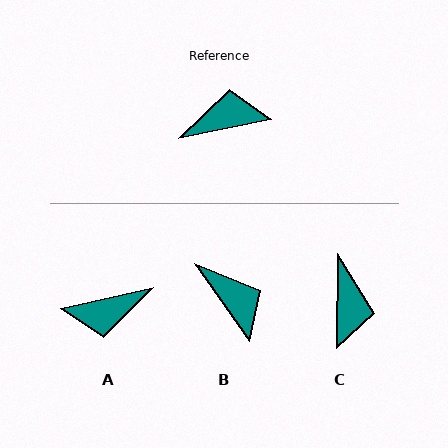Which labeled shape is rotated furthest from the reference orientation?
A, about 179 degrees away.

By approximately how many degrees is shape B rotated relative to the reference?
Approximately 67 degrees clockwise.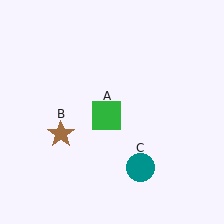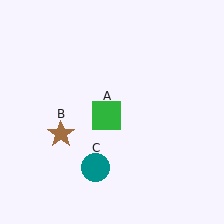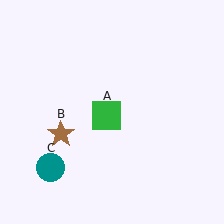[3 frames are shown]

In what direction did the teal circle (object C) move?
The teal circle (object C) moved left.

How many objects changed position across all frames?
1 object changed position: teal circle (object C).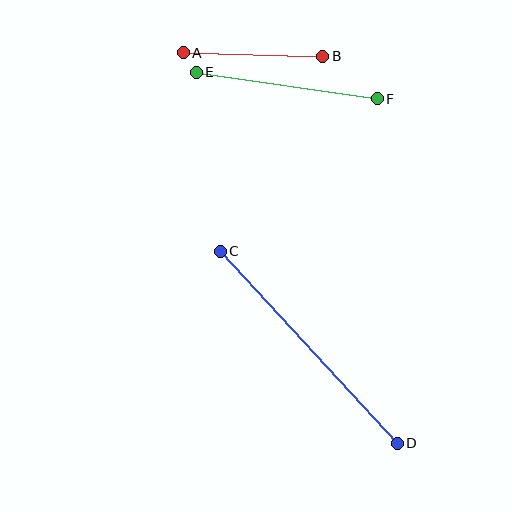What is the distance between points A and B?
The distance is approximately 139 pixels.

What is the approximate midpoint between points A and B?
The midpoint is at approximately (253, 54) pixels.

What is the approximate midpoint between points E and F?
The midpoint is at approximately (287, 85) pixels.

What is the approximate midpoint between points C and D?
The midpoint is at approximately (309, 347) pixels.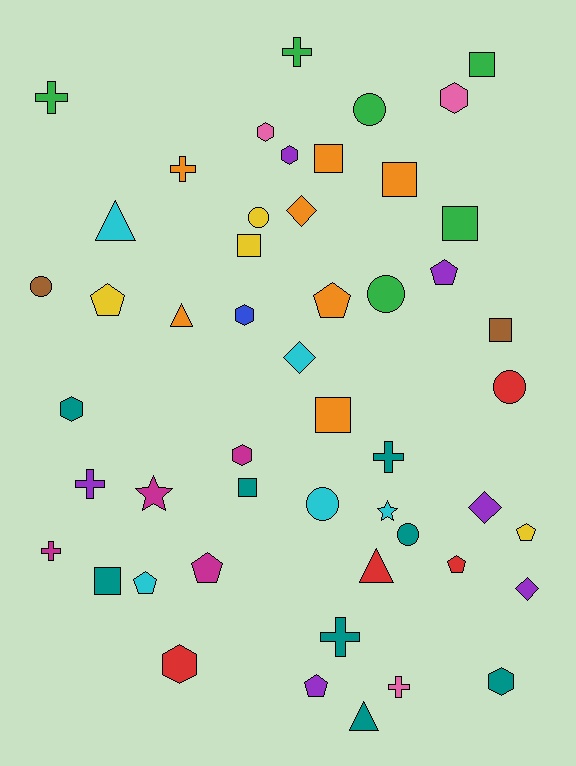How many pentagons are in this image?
There are 8 pentagons.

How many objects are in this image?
There are 50 objects.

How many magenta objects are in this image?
There are 4 magenta objects.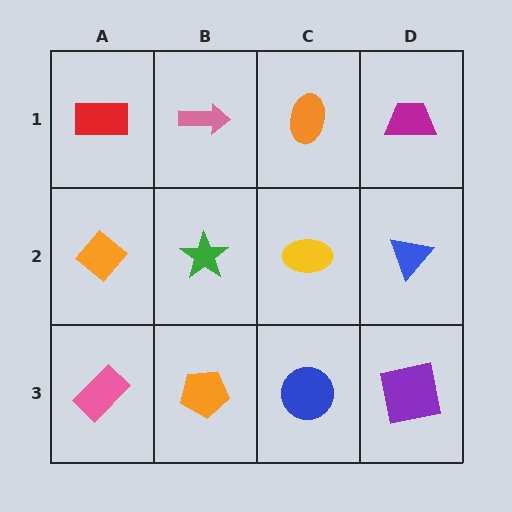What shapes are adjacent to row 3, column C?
A yellow ellipse (row 2, column C), an orange pentagon (row 3, column B), a purple square (row 3, column D).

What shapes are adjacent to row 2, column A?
A red rectangle (row 1, column A), a pink rectangle (row 3, column A), a green star (row 2, column B).